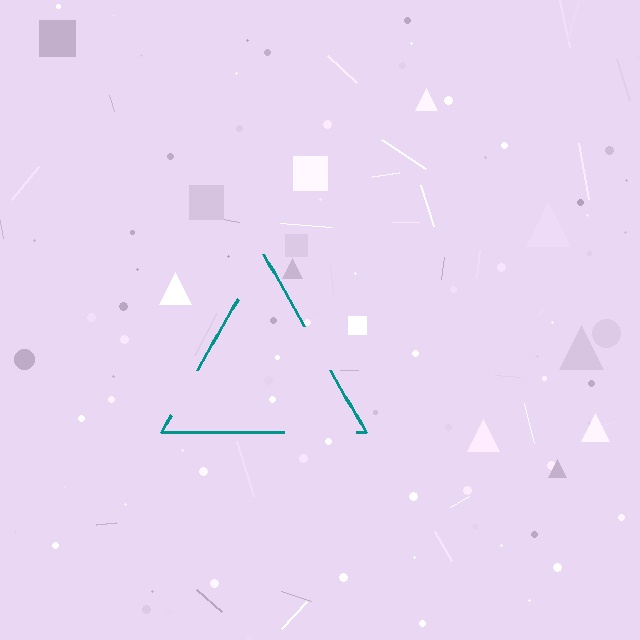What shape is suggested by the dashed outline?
The dashed outline suggests a triangle.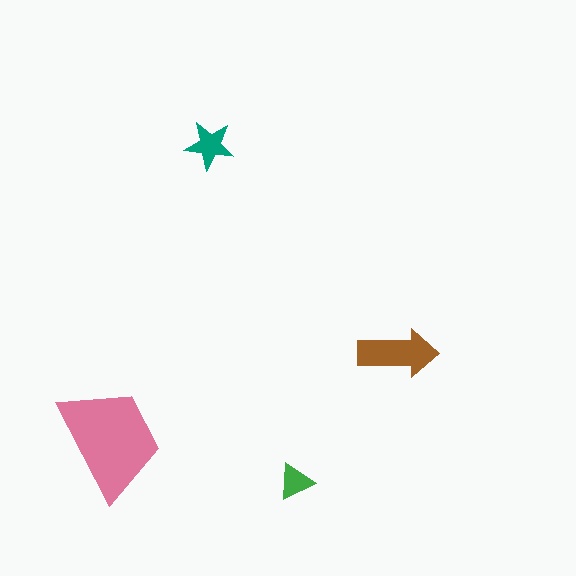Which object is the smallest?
The green triangle.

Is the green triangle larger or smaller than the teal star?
Smaller.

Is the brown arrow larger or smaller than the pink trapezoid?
Smaller.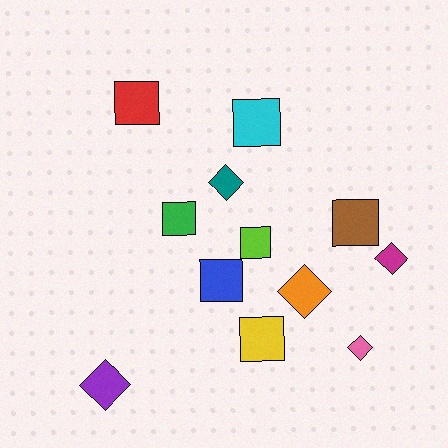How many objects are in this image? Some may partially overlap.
There are 12 objects.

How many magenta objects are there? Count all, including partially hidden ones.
There is 1 magenta object.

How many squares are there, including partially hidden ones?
There are 7 squares.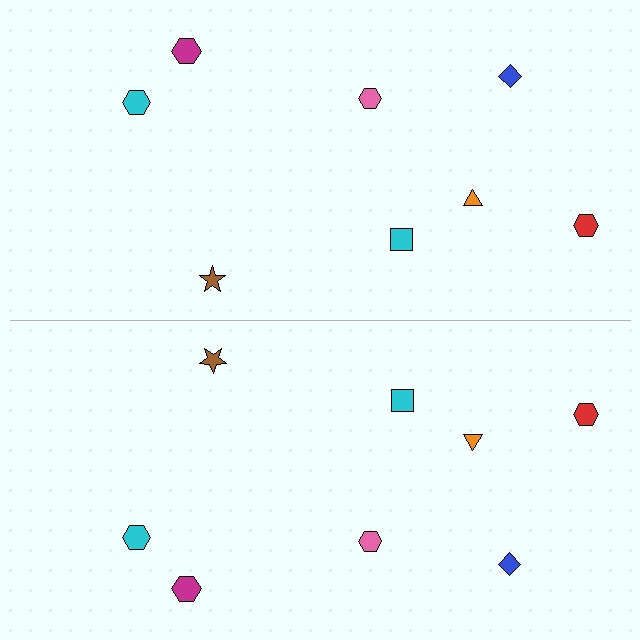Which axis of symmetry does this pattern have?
The pattern has a horizontal axis of symmetry running through the center of the image.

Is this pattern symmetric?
Yes, this pattern has bilateral (reflection) symmetry.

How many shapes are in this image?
There are 16 shapes in this image.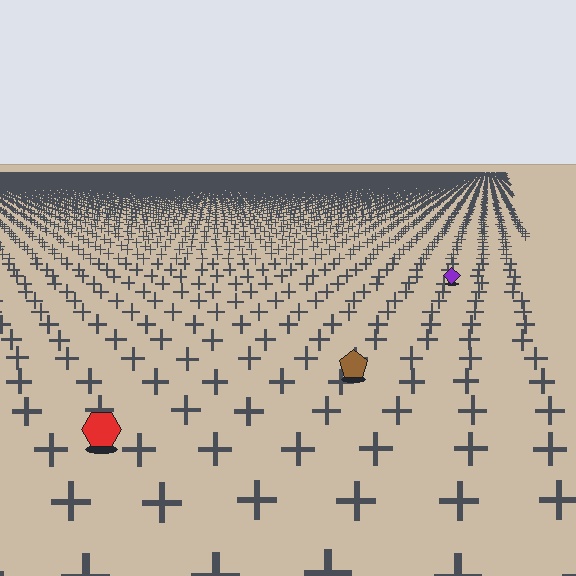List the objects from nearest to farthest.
From nearest to farthest: the red hexagon, the brown pentagon, the purple diamond.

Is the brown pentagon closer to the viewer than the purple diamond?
Yes. The brown pentagon is closer — you can tell from the texture gradient: the ground texture is coarser near it.